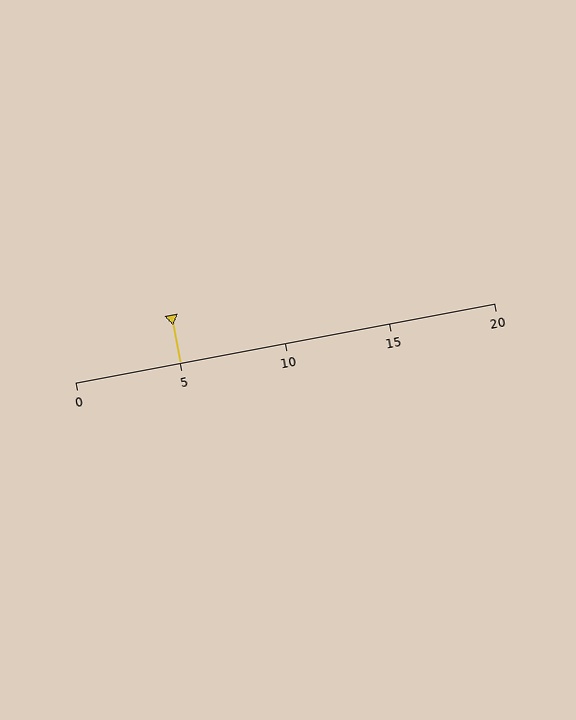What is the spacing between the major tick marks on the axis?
The major ticks are spaced 5 apart.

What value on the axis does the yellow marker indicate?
The marker indicates approximately 5.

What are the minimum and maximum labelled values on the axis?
The axis runs from 0 to 20.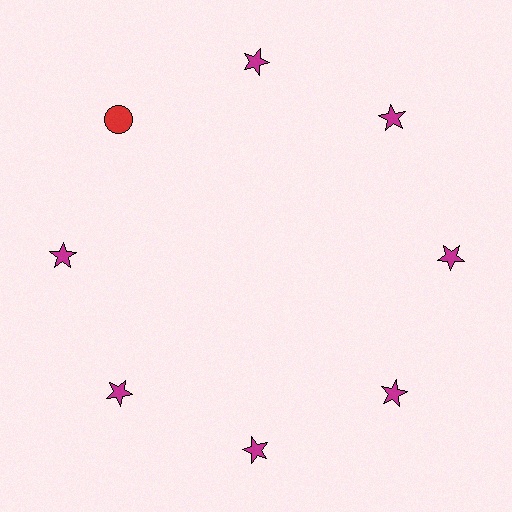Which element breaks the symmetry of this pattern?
The red circle at roughly the 10 o'clock position breaks the symmetry. All other shapes are magenta stars.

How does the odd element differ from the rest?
It differs in both color (red instead of magenta) and shape (circle instead of star).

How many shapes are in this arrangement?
There are 8 shapes arranged in a ring pattern.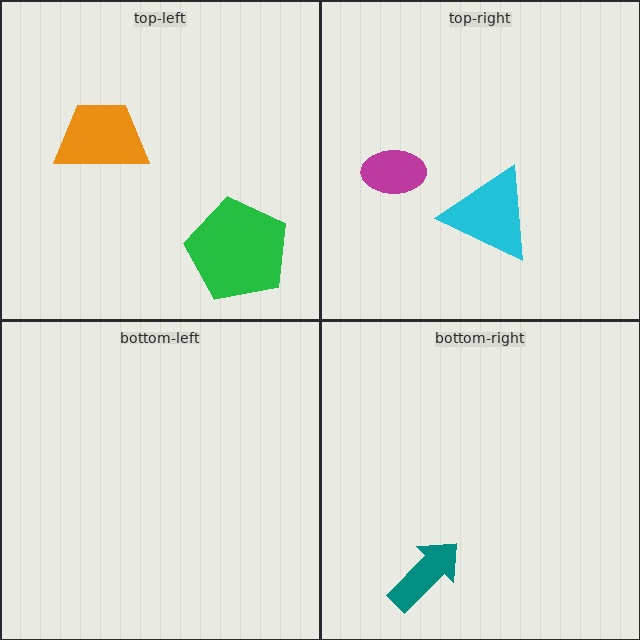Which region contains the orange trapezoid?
The top-left region.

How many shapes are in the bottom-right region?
1.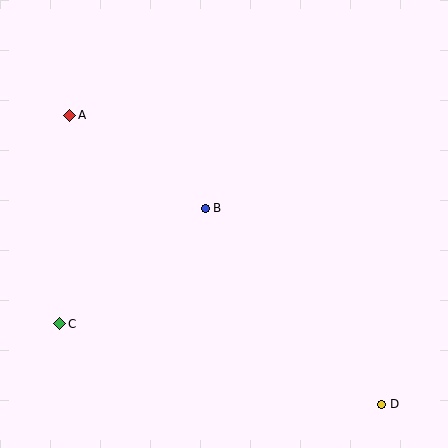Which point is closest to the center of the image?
Point B at (205, 208) is closest to the center.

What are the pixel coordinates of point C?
Point C is at (59, 324).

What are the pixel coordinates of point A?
Point A is at (70, 115).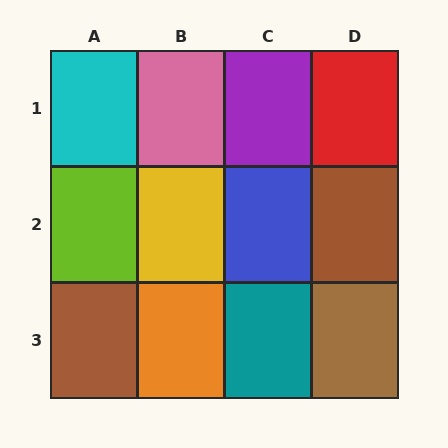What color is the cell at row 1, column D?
Red.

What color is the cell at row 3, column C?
Teal.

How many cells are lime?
1 cell is lime.